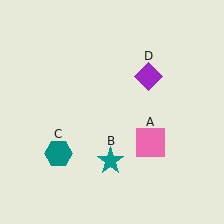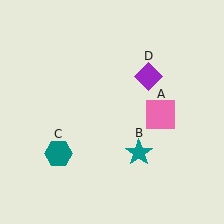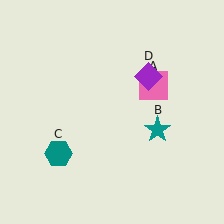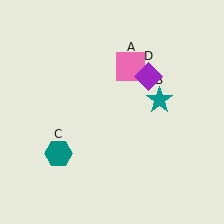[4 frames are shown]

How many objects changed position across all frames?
2 objects changed position: pink square (object A), teal star (object B).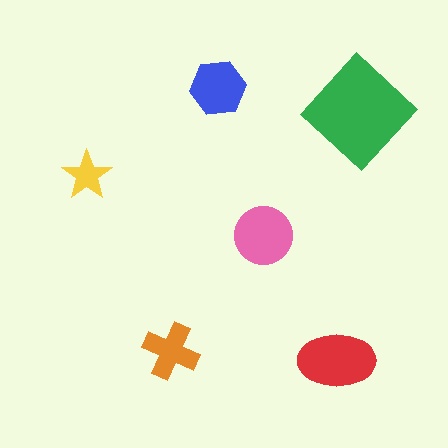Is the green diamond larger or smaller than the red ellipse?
Larger.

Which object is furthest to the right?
The green diamond is rightmost.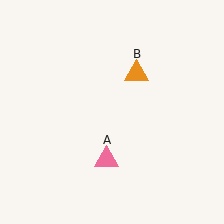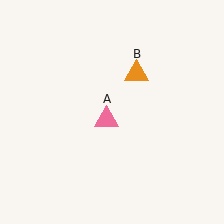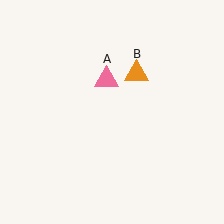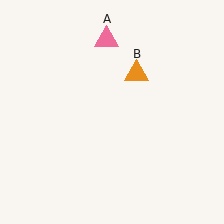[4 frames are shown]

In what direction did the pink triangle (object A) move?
The pink triangle (object A) moved up.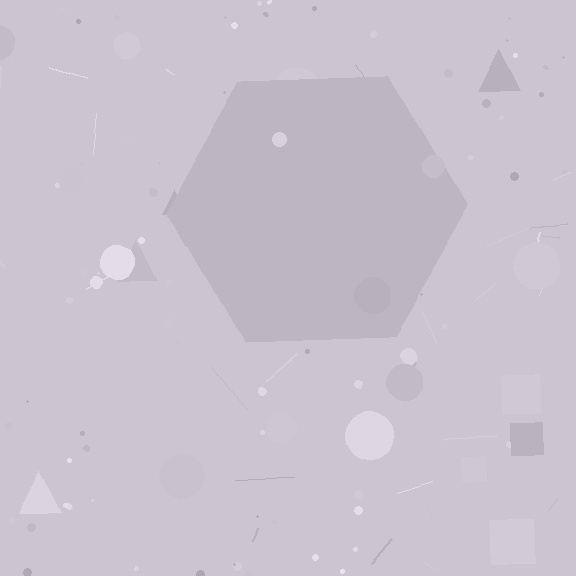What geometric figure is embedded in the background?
A hexagon is embedded in the background.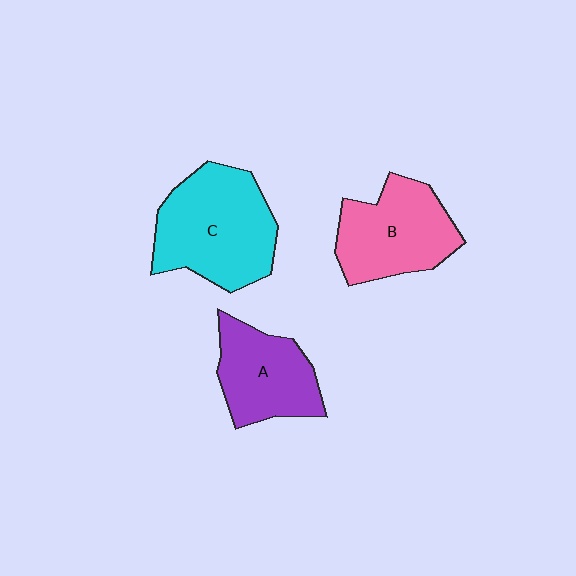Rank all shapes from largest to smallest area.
From largest to smallest: C (cyan), B (pink), A (purple).